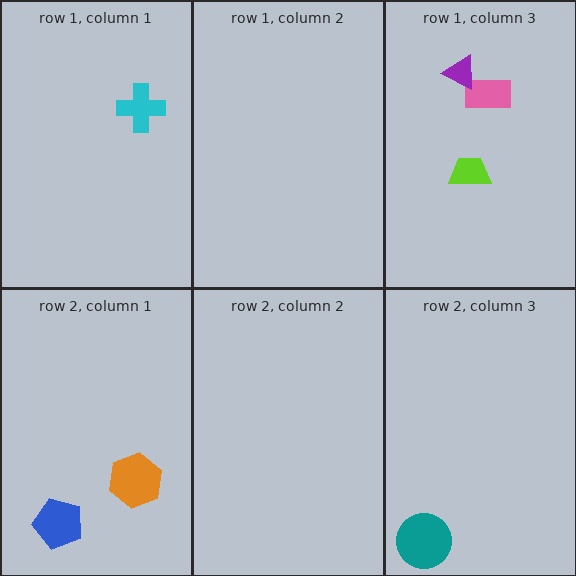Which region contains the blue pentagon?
The row 2, column 1 region.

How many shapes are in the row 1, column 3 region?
3.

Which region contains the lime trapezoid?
The row 1, column 3 region.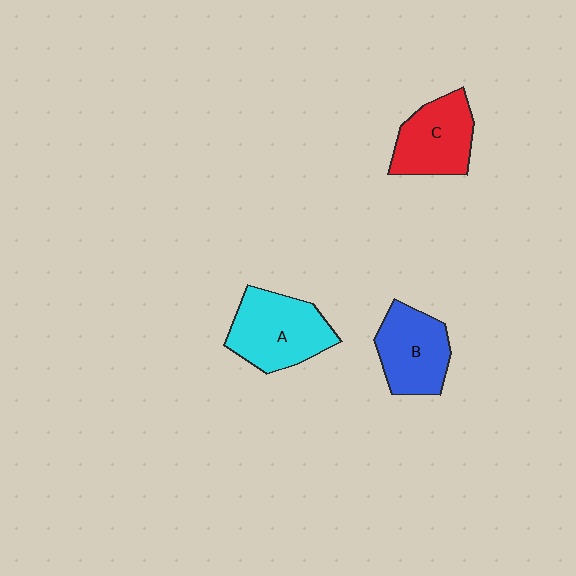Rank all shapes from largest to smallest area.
From largest to smallest: A (cyan), C (red), B (blue).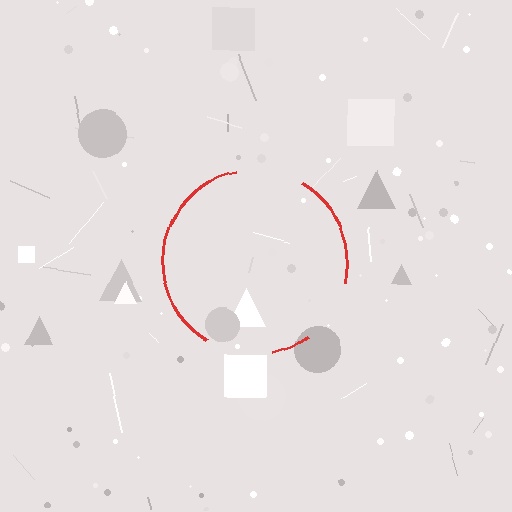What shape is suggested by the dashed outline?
The dashed outline suggests a circle.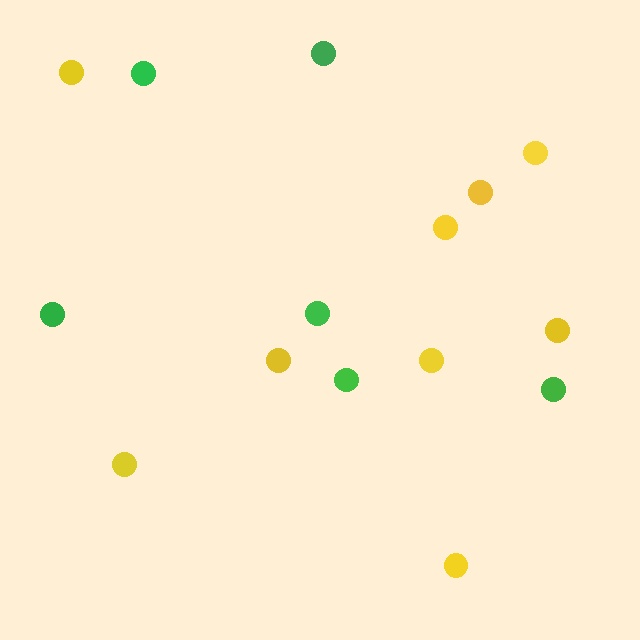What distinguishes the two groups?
There are 2 groups: one group of yellow circles (9) and one group of green circles (6).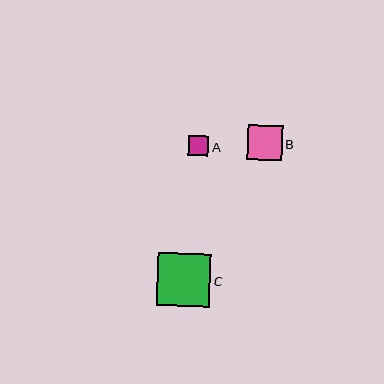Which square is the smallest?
Square A is the smallest with a size of approximately 20 pixels.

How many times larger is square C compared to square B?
Square C is approximately 1.5 times the size of square B.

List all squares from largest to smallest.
From largest to smallest: C, B, A.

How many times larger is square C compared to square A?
Square C is approximately 2.6 times the size of square A.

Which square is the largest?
Square C is the largest with a size of approximately 53 pixels.